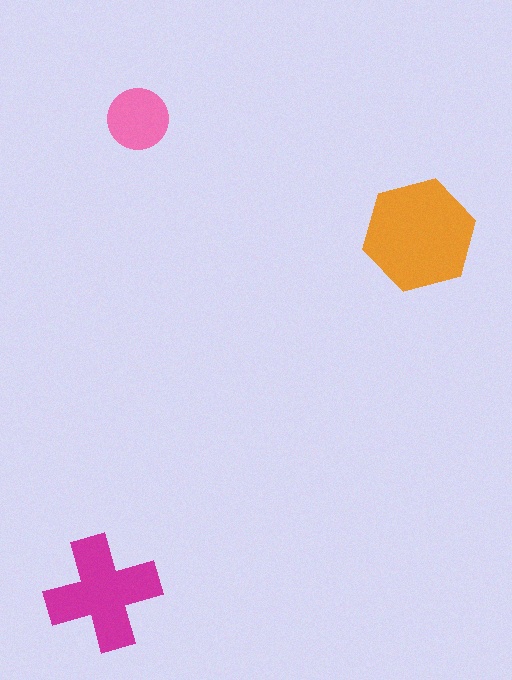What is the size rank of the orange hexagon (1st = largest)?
1st.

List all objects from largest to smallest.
The orange hexagon, the magenta cross, the pink circle.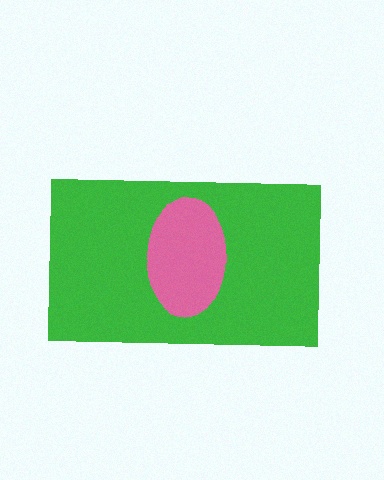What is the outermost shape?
The green rectangle.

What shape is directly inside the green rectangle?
The pink ellipse.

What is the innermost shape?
The pink ellipse.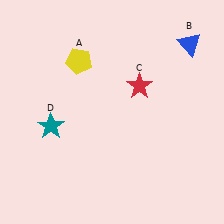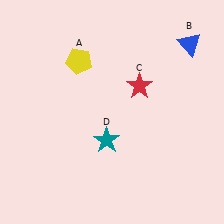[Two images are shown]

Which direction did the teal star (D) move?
The teal star (D) moved right.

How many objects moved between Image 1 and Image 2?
1 object moved between the two images.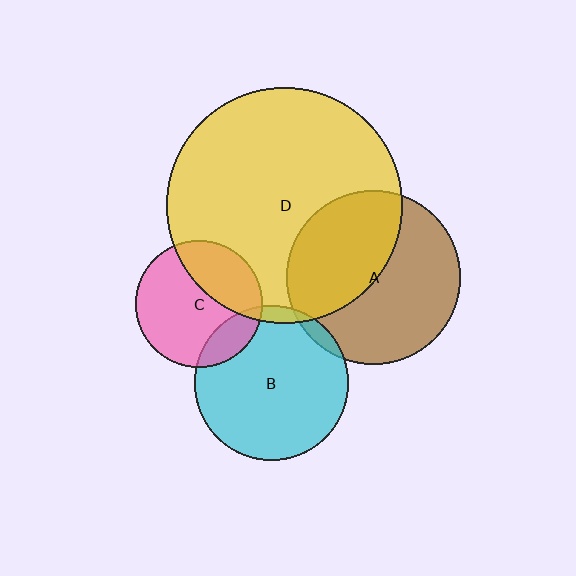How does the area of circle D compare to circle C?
Approximately 3.5 times.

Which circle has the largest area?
Circle D (yellow).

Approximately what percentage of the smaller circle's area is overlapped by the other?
Approximately 15%.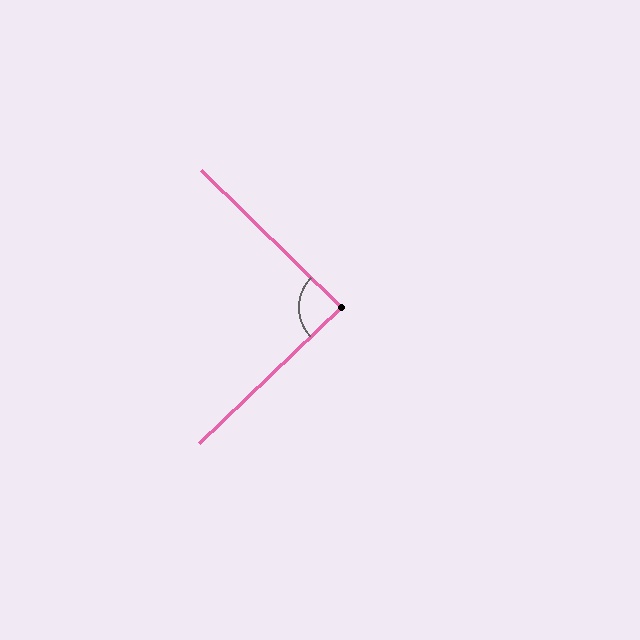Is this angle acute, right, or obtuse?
It is approximately a right angle.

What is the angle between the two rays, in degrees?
Approximately 88 degrees.